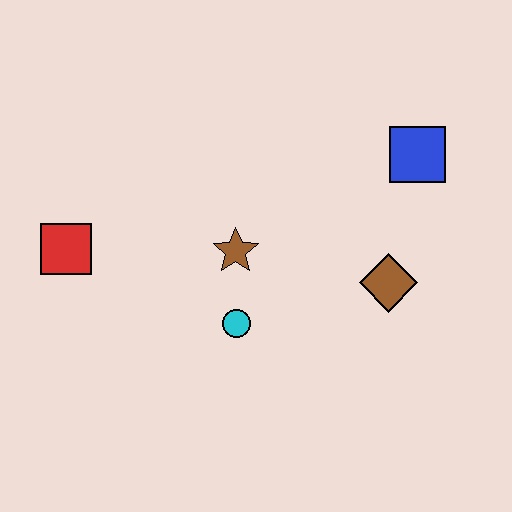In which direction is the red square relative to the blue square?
The red square is to the left of the blue square.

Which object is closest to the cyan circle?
The brown star is closest to the cyan circle.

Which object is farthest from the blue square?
The red square is farthest from the blue square.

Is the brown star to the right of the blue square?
No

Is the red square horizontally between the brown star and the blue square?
No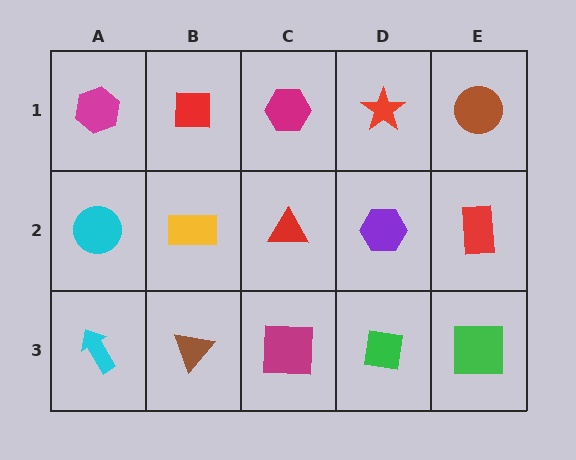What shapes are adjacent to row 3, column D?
A purple hexagon (row 2, column D), a magenta square (row 3, column C), a green square (row 3, column E).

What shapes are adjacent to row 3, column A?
A cyan circle (row 2, column A), a brown triangle (row 3, column B).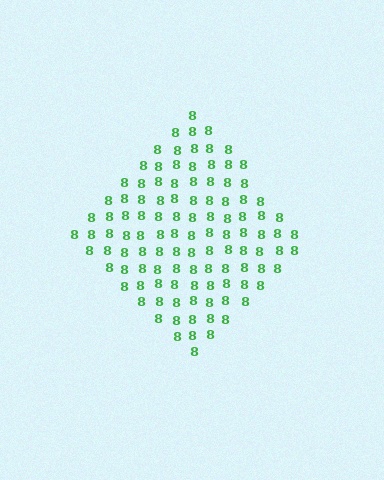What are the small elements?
The small elements are digit 8's.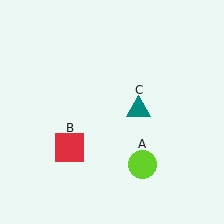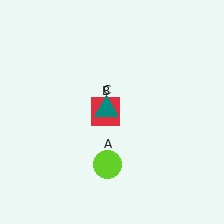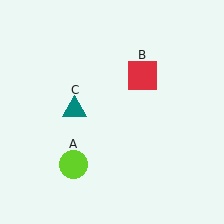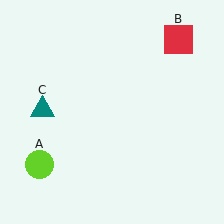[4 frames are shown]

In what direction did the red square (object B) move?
The red square (object B) moved up and to the right.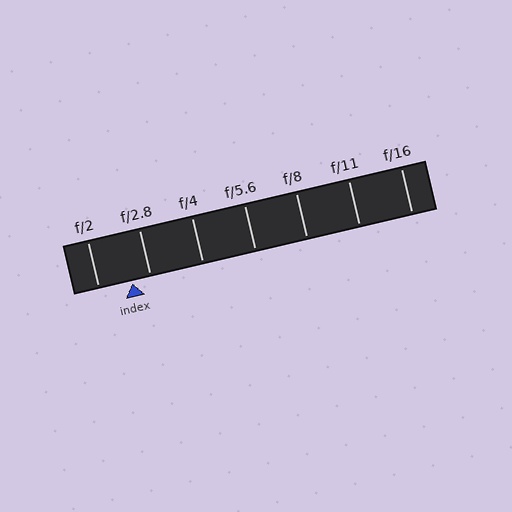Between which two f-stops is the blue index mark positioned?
The index mark is between f/2 and f/2.8.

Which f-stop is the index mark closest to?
The index mark is closest to f/2.8.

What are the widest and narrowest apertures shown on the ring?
The widest aperture shown is f/2 and the narrowest is f/16.